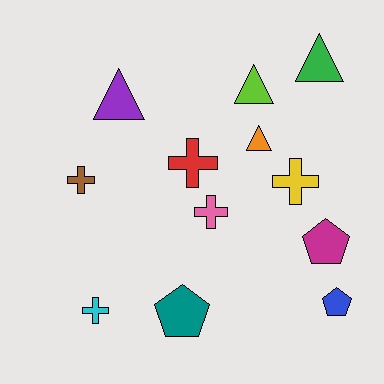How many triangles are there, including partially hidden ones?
There are 4 triangles.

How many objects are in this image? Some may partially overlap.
There are 12 objects.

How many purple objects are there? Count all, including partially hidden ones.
There is 1 purple object.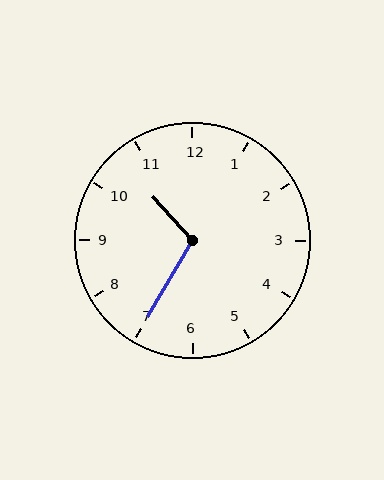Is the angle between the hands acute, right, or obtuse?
It is obtuse.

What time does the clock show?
10:35.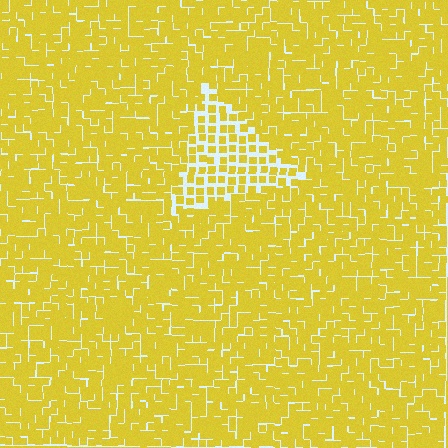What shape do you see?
I see a triangle.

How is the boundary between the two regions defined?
The boundary is defined by a change in element density (approximately 1.9x ratio). All elements are the same color, size, and shape.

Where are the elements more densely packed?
The elements are more densely packed outside the triangle boundary.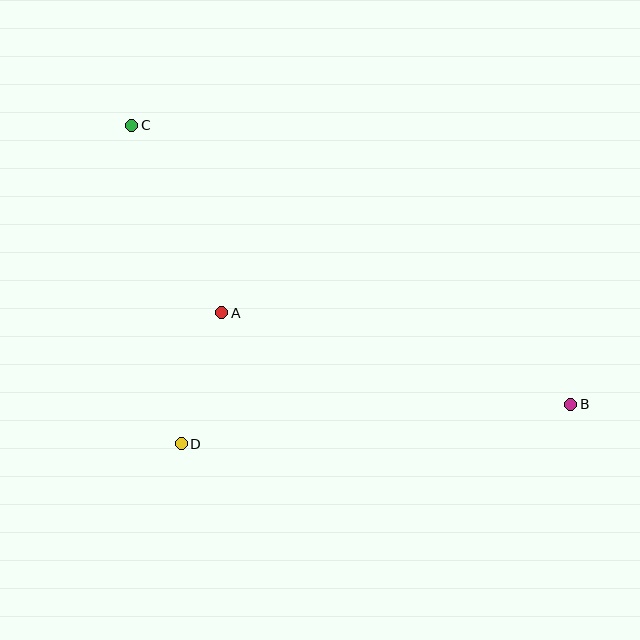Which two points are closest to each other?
Points A and D are closest to each other.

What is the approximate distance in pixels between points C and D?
The distance between C and D is approximately 322 pixels.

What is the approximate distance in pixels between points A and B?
The distance between A and B is approximately 361 pixels.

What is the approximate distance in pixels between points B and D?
The distance between B and D is approximately 392 pixels.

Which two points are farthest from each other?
Points B and C are farthest from each other.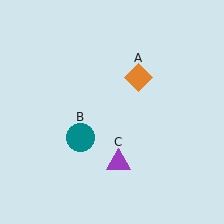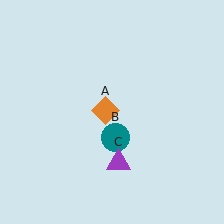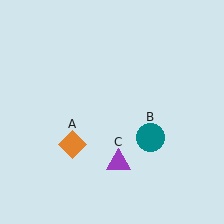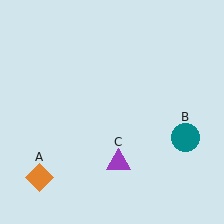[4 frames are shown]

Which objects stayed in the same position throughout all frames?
Purple triangle (object C) remained stationary.